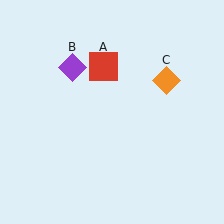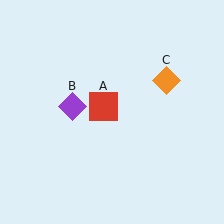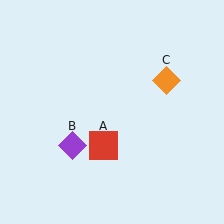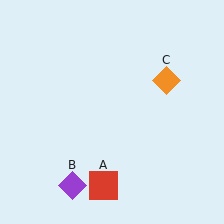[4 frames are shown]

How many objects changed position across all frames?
2 objects changed position: red square (object A), purple diamond (object B).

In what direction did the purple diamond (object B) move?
The purple diamond (object B) moved down.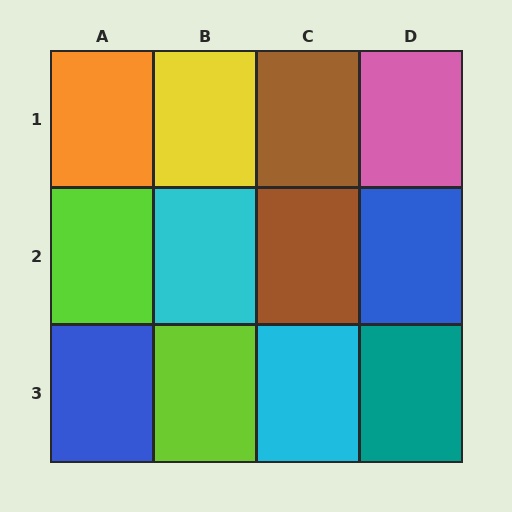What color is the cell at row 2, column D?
Blue.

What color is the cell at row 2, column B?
Cyan.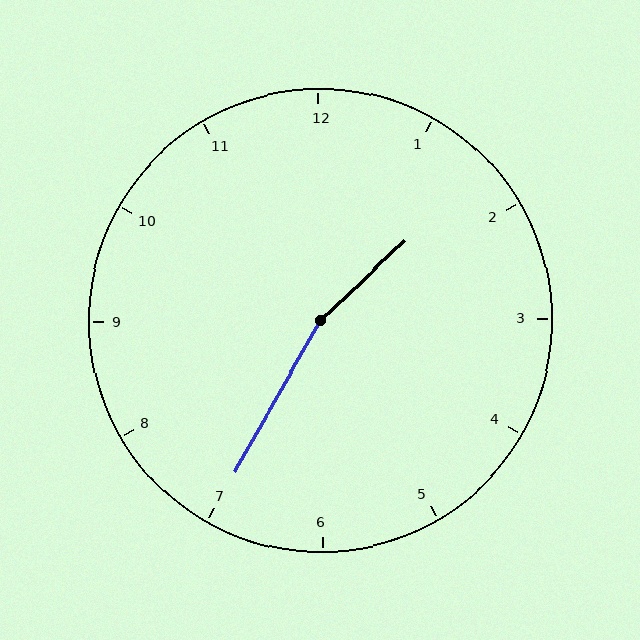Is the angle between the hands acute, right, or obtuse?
It is obtuse.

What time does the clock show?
1:35.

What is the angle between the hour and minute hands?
Approximately 162 degrees.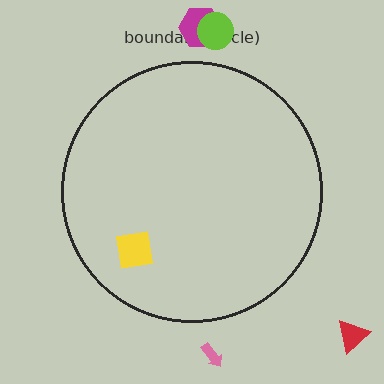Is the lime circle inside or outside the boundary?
Outside.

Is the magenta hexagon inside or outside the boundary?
Outside.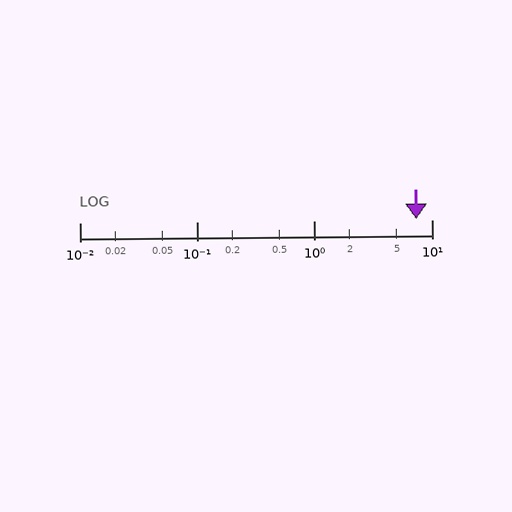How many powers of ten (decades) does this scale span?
The scale spans 3 decades, from 0.01 to 10.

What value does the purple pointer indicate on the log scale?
The pointer indicates approximately 7.4.